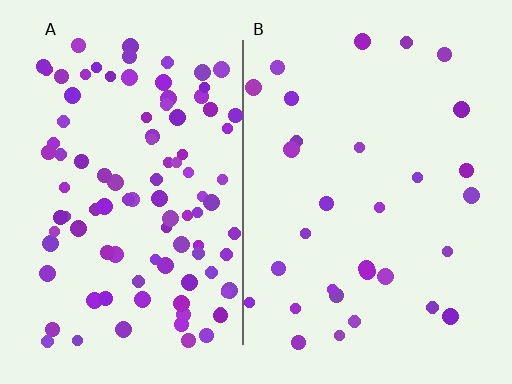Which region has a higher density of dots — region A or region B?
A (the left).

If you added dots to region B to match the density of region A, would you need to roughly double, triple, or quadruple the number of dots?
Approximately triple.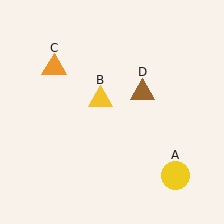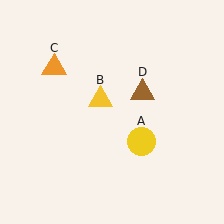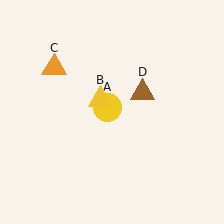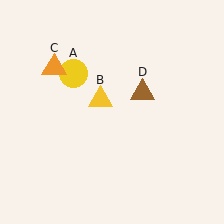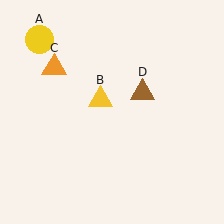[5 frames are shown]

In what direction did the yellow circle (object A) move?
The yellow circle (object A) moved up and to the left.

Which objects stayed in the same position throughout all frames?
Yellow triangle (object B) and orange triangle (object C) and brown triangle (object D) remained stationary.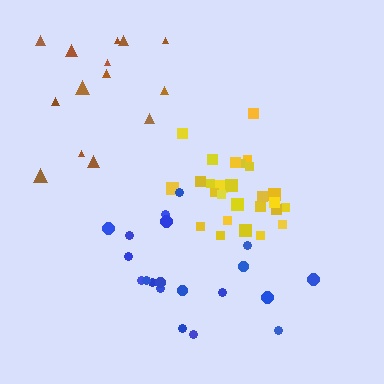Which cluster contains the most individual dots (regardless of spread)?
Yellow (28).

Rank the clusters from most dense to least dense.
yellow, blue, brown.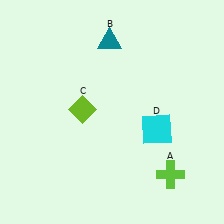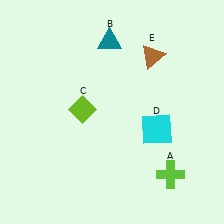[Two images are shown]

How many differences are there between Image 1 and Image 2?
There is 1 difference between the two images.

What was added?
A brown triangle (E) was added in Image 2.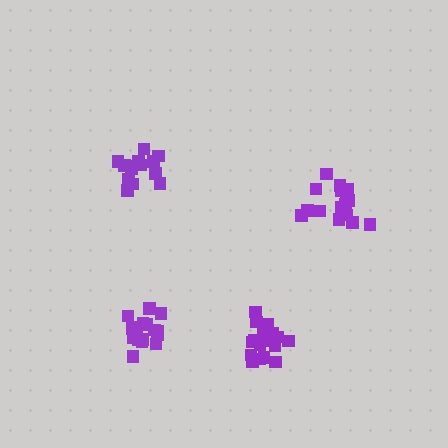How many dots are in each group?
Group 1: 16 dots, Group 2: 14 dots, Group 3: 20 dots, Group 4: 16 dots (66 total).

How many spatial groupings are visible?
There are 4 spatial groupings.